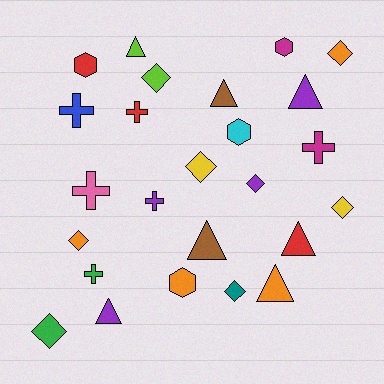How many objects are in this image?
There are 25 objects.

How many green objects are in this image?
There are 2 green objects.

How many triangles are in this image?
There are 7 triangles.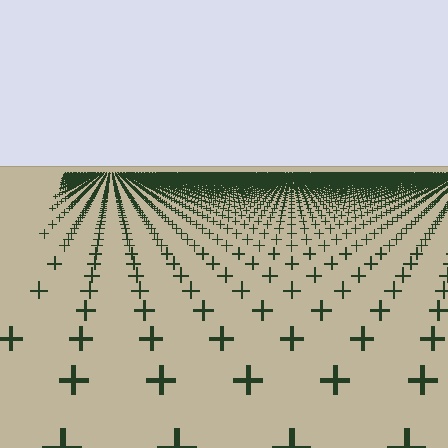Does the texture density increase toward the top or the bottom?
Density increases toward the top.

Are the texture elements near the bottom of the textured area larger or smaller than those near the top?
Larger. Near the bottom, elements are closer to the viewer and appear at a bigger on-screen size.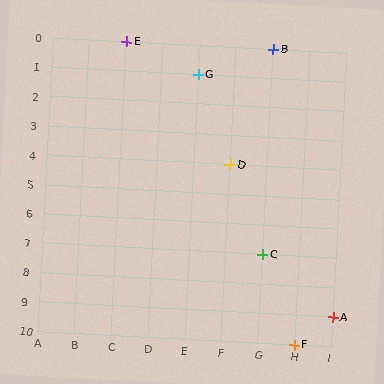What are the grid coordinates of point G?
Point G is at grid coordinates (E, 1).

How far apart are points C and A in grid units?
Points C and A are 2 columns and 2 rows apart (about 2.8 grid units diagonally).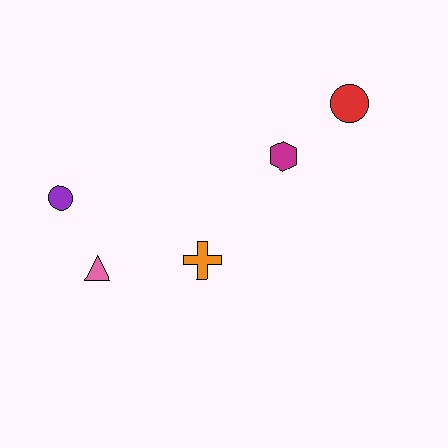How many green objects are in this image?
There are no green objects.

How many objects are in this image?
There are 5 objects.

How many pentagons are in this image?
There are no pentagons.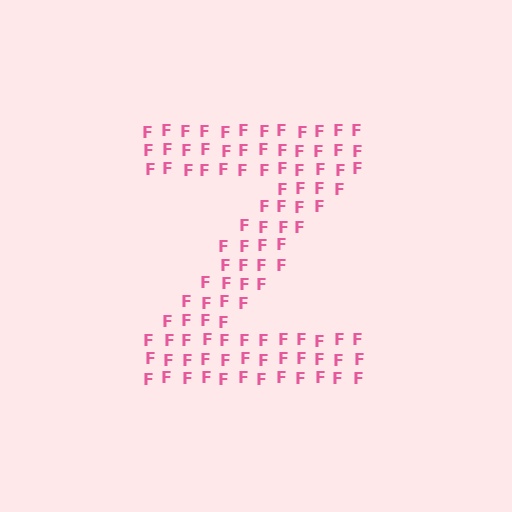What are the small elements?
The small elements are letter F's.